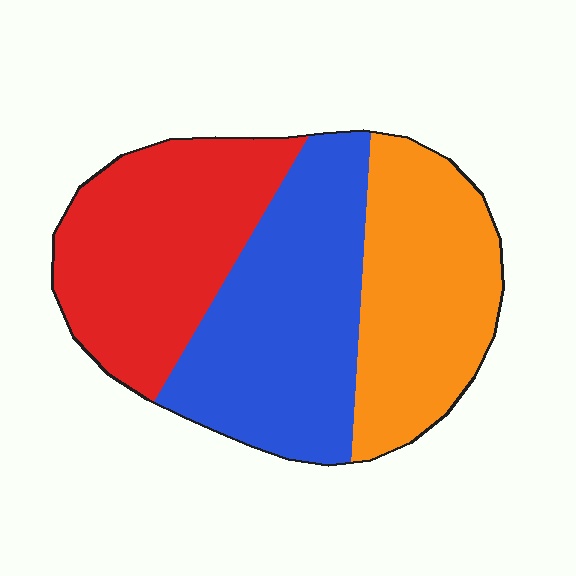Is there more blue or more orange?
Blue.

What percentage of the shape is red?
Red takes up between a quarter and a half of the shape.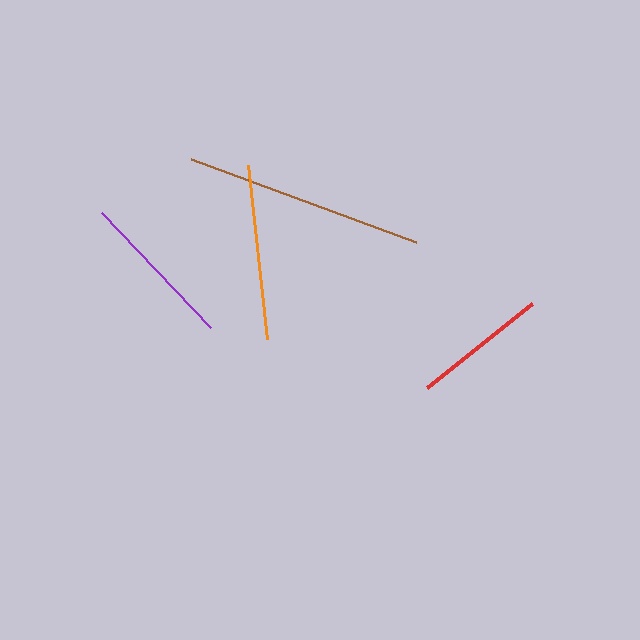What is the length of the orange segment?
The orange segment is approximately 175 pixels long.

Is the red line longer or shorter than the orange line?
The orange line is longer than the red line.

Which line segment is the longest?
The brown line is the longest at approximately 240 pixels.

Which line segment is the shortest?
The red line is the shortest at approximately 134 pixels.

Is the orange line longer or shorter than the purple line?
The orange line is longer than the purple line.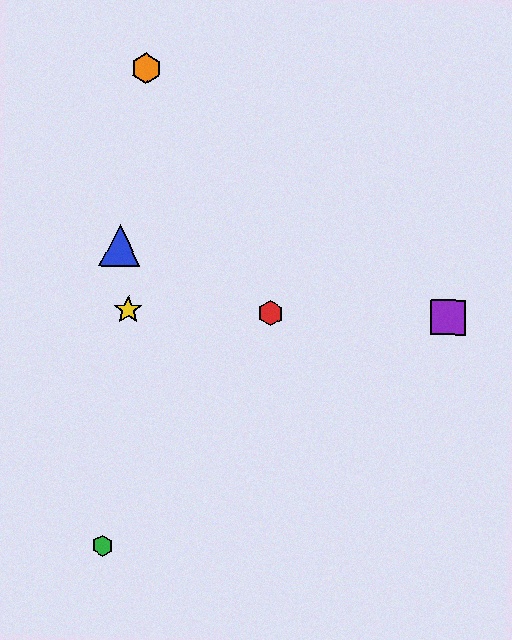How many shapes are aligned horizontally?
3 shapes (the red hexagon, the yellow star, the purple square) are aligned horizontally.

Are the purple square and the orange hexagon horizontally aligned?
No, the purple square is at y≈317 and the orange hexagon is at y≈69.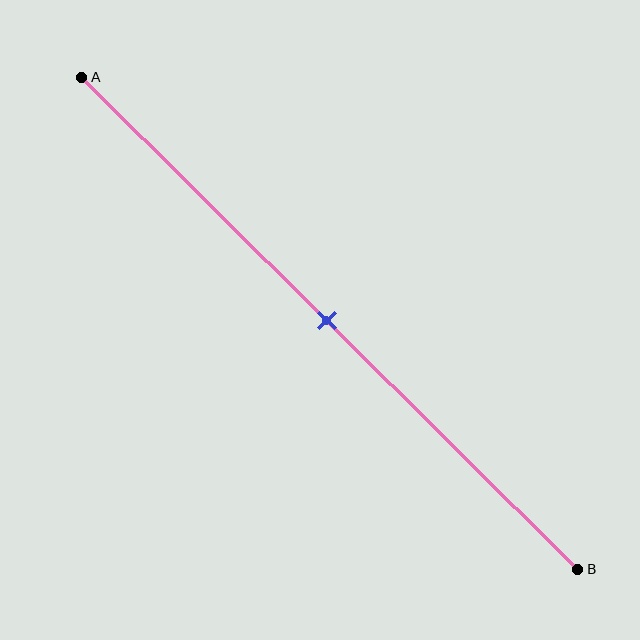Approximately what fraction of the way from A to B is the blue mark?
The blue mark is approximately 50% of the way from A to B.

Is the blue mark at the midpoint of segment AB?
Yes, the mark is approximately at the midpoint.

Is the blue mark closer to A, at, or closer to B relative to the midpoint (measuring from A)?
The blue mark is approximately at the midpoint of segment AB.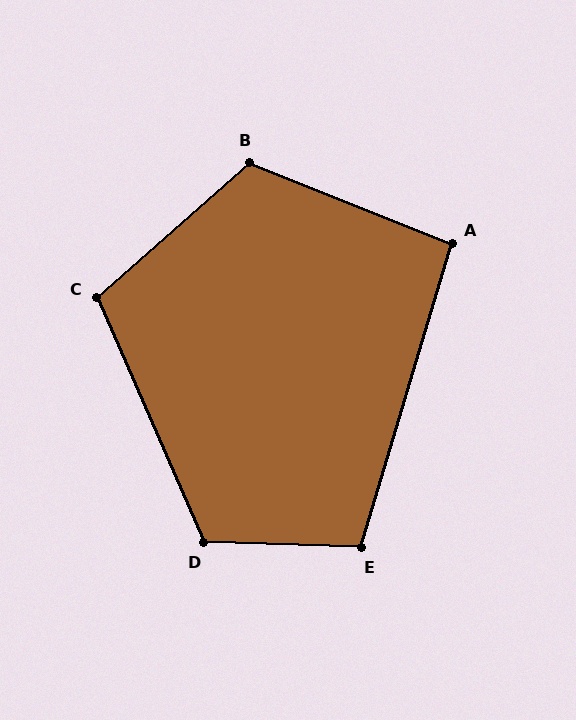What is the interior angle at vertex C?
Approximately 108 degrees (obtuse).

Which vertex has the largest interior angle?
B, at approximately 117 degrees.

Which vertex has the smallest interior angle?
A, at approximately 95 degrees.